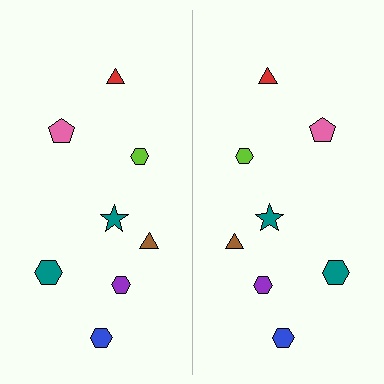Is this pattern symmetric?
Yes, this pattern has bilateral (reflection) symmetry.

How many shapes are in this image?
There are 16 shapes in this image.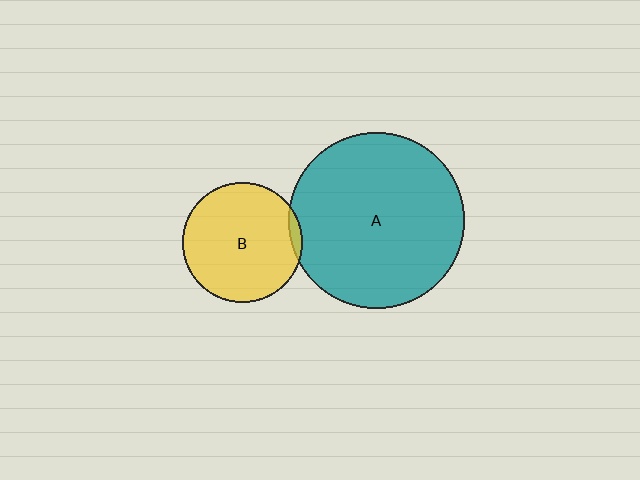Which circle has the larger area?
Circle A (teal).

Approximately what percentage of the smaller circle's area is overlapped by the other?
Approximately 5%.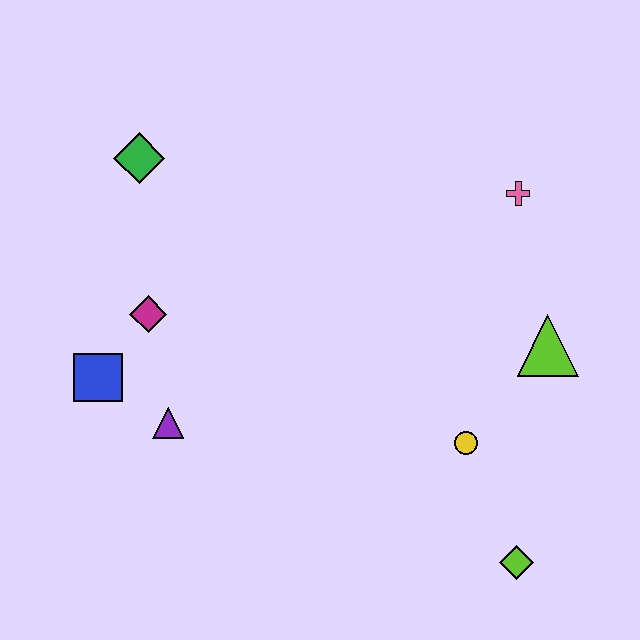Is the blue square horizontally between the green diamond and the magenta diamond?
No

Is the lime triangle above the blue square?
Yes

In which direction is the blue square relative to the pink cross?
The blue square is to the left of the pink cross.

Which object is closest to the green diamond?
The magenta diamond is closest to the green diamond.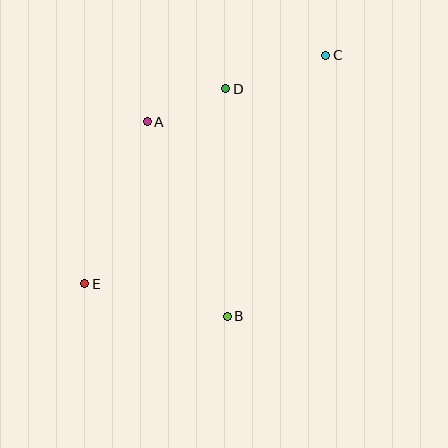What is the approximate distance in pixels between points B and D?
The distance between B and D is approximately 228 pixels.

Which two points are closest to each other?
Points A and D are closest to each other.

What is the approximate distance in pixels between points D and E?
The distance between D and E is approximately 241 pixels.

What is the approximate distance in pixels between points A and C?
The distance between A and C is approximately 190 pixels.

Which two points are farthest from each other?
Points C and E are farthest from each other.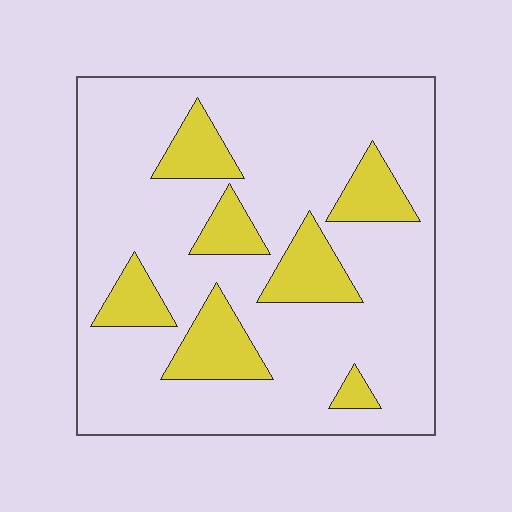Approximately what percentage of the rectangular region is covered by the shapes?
Approximately 20%.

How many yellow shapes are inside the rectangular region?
7.